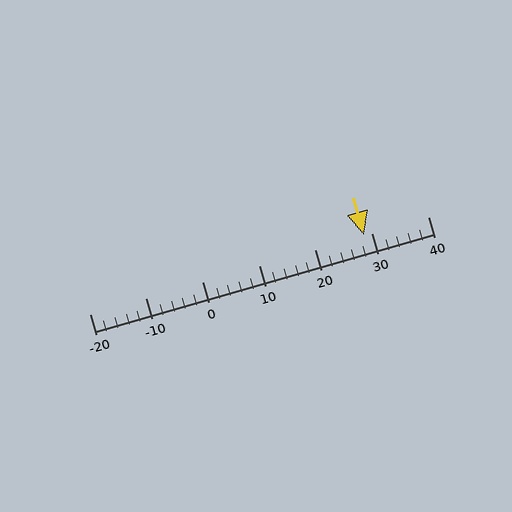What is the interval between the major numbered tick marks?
The major tick marks are spaced 10 units apart.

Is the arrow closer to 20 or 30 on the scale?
The arrow is closer to 30.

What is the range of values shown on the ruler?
The ruler shows values from -20 to 40.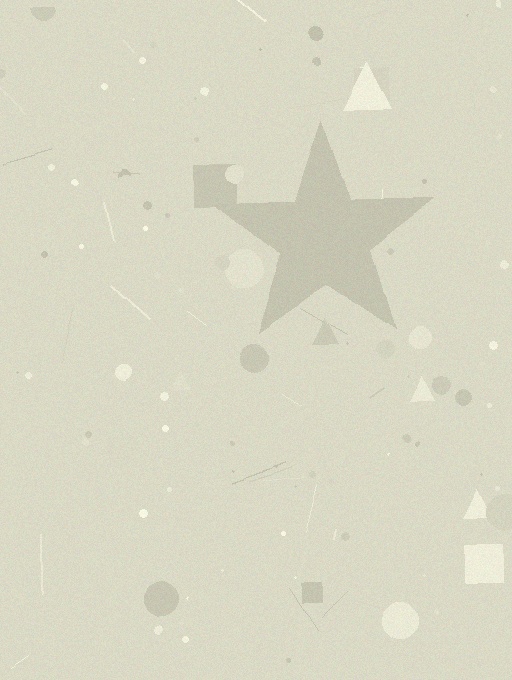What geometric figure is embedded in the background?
A star is embedded in the background.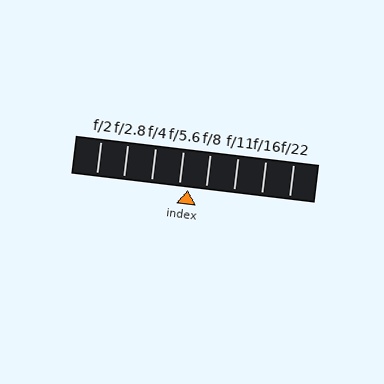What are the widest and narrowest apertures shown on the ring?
The widest aperture shown is f/2 and the narrowest is f/22.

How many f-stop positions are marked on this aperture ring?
There are 8 f-stop positions marked.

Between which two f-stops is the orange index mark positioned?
The index mark is between f/5.6 and f/8.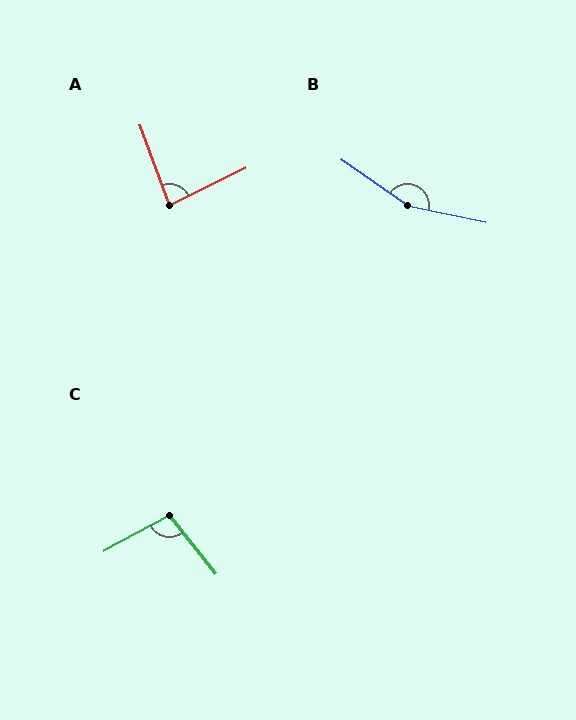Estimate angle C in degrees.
Approximately 100 degrees.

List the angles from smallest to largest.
A (84°), C (100°), B (157°).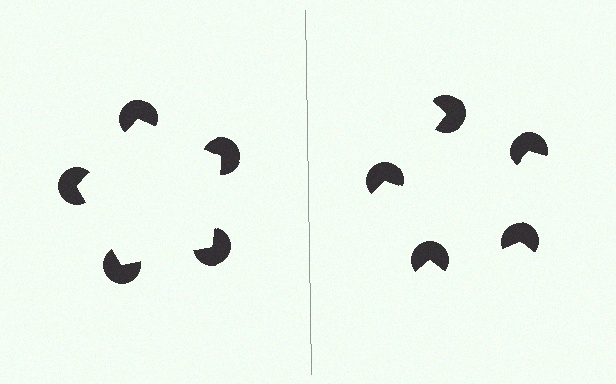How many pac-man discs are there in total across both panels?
10 — 5 on each side.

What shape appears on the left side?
An illusory pentagon.